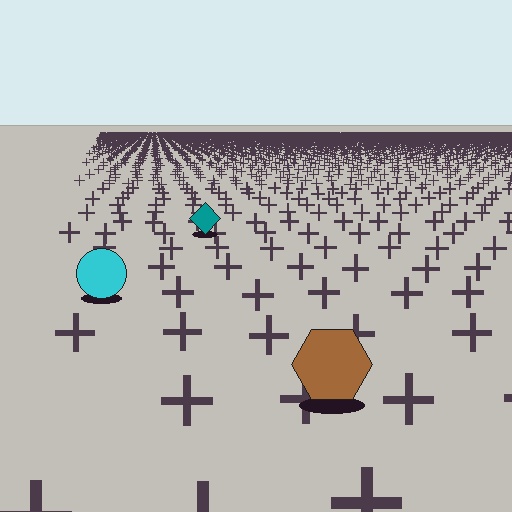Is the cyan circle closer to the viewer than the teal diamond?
Yes. The cyan circle is closer — you can tell from the texture gradient: the ground texture is coarser near it.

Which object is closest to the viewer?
The brown hexagon is closest. The texture marks near it are larger and more spread out.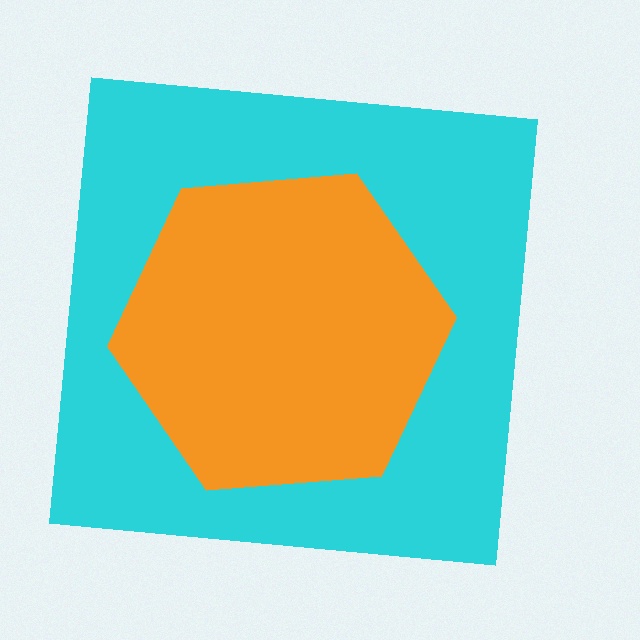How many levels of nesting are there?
2.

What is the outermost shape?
The cyan square.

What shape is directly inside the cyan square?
The orange hexagon.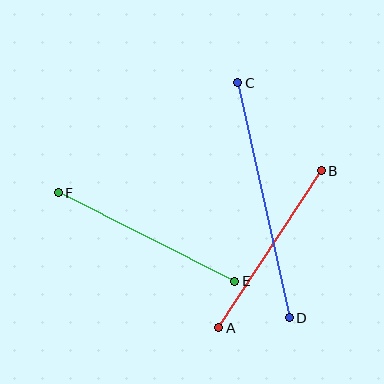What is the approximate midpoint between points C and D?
The midpoint is at approximately (263, 200) pixels.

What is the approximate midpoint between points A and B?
The midpoint is at approximately (270, 249) pixels.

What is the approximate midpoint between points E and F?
The midpoint is at approximately (146, 237) pixels.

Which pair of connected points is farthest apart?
Points C and D are farthest apart.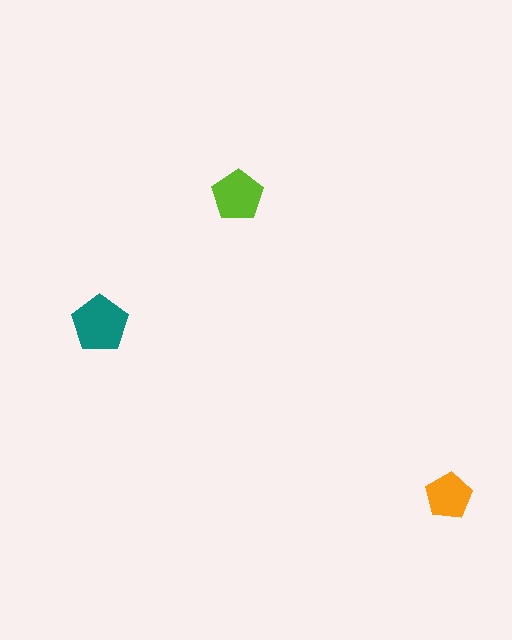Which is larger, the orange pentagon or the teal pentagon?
The teal one.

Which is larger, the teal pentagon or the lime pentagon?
The teal one.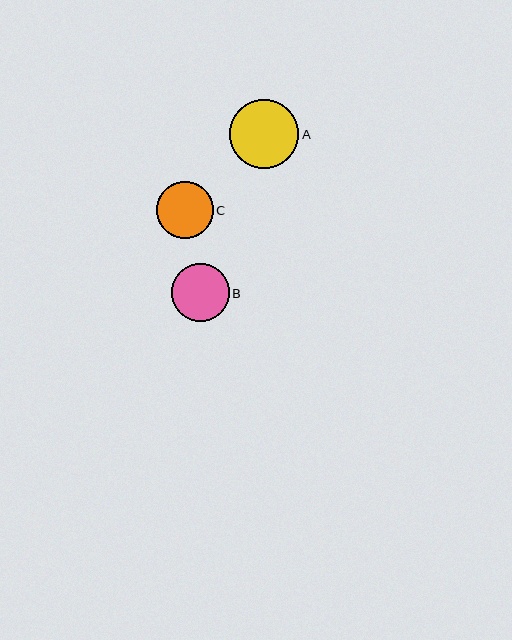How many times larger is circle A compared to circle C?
Circle A is approximately 1.2 times the size of circle C.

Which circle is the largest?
Circle A is the largest with a size of approximately 69 pixels.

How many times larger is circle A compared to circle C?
Circle A is approximately 1.2 times the size of circle C.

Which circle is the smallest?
Circle C is the smallest with a size of approximately 57 pixels.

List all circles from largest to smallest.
From largest to smallest: A, B, C.